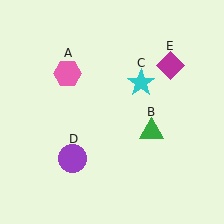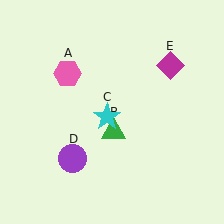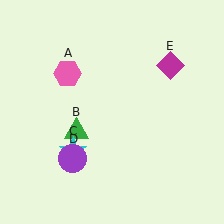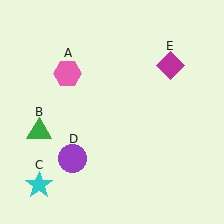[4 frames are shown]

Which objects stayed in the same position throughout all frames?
Pink hexagon (object A) and purple circle (object D) and magenta diamond (object E) remained stationary.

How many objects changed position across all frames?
2 objects changed position: green triangle (object B), cyan star (object C).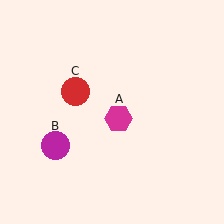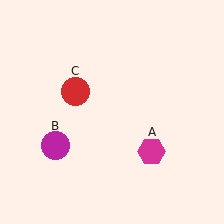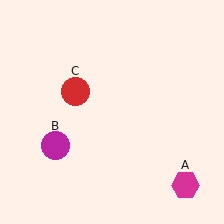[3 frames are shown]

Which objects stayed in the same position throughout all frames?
Magenta circle (object B) and red circle (object C) remained stationary.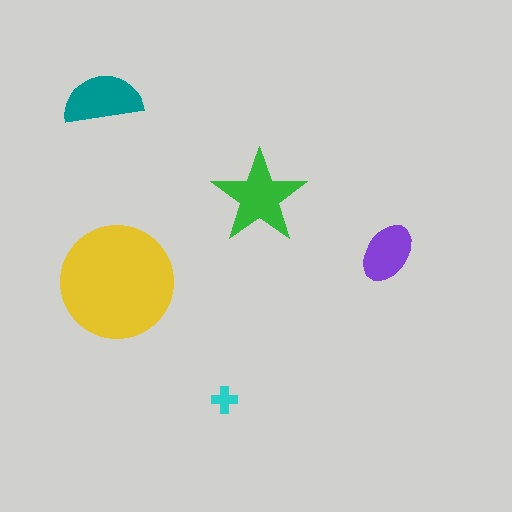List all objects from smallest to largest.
The cyan cross, the purple ellipse, the teal semicircle, the green star, the yellow circle.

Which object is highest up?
The teal semicircle is topmost.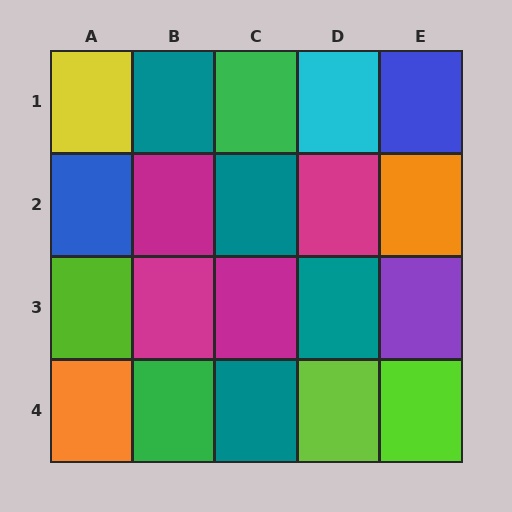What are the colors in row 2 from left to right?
Blue, magenta, teal, magenta, orange.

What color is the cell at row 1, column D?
Cyan.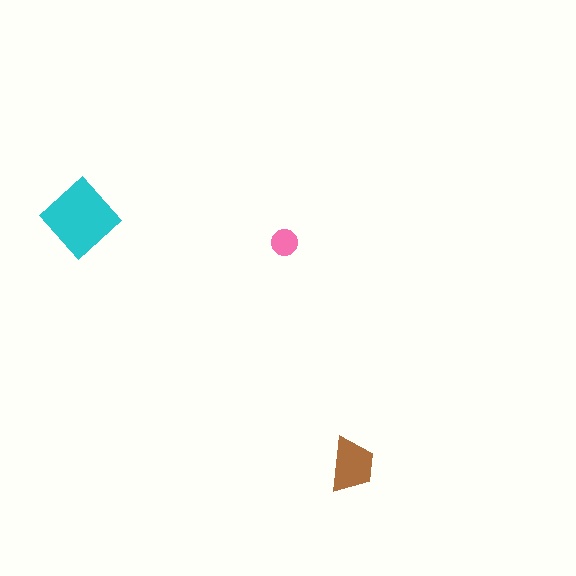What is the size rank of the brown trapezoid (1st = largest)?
2nd.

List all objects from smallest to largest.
The pink circle, the brown trapezoid, the cyan diamond.